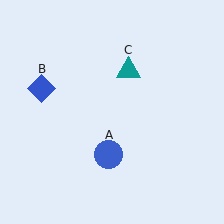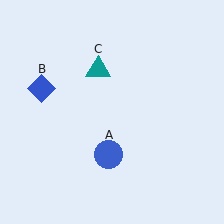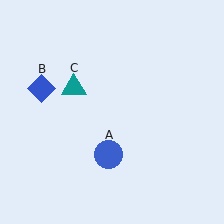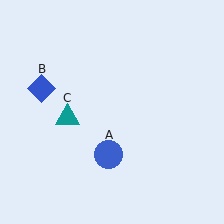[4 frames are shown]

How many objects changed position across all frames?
1 object changed position: teal triangle (object C).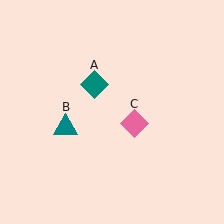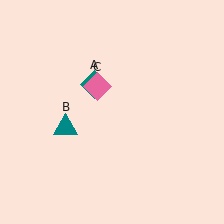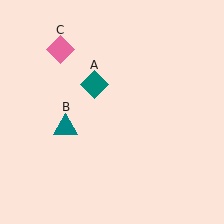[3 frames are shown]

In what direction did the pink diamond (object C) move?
The pink diamond (object C) moved up and to the left.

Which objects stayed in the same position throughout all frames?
Teal diamond (object A) and teal triangle (object B) remained stationary.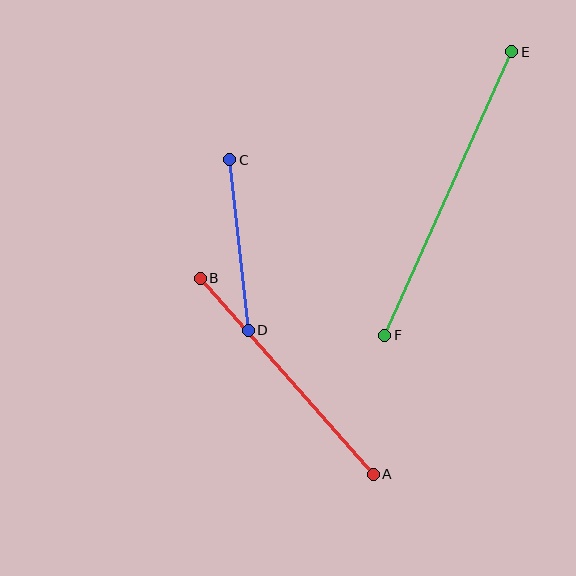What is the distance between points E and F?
The distance is approximately 311 pixels.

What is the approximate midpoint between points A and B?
The midpoint is at approximately (287, 376) pixels.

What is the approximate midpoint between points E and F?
The midpoint is at approximately (448, 194) pixels.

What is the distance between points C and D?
The distance is approximately 172 pixels.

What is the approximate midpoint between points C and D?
The midpoint is at approximately (239, 245) pixels.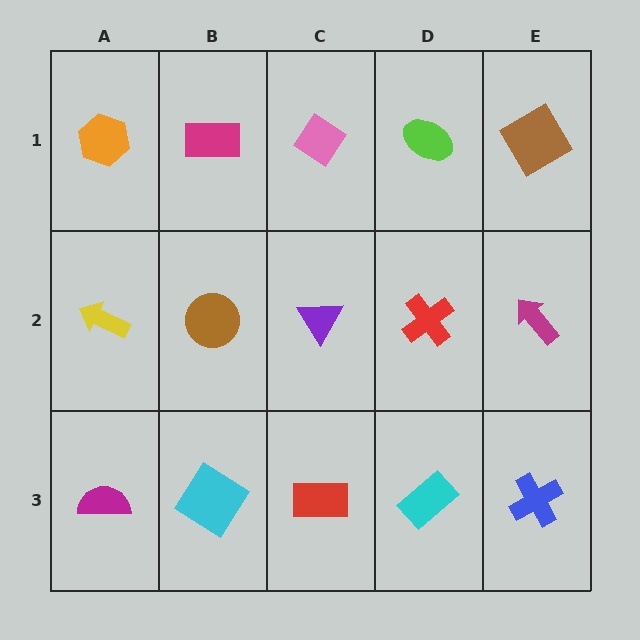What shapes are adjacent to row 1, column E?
A magenta arrow (row 2, column E), a lime ellipse (row 1, column D).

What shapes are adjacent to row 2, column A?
An orange hexagon (row 1, column A), a magenta semicircle (row 3, column A), a brown circle (row 2, column B).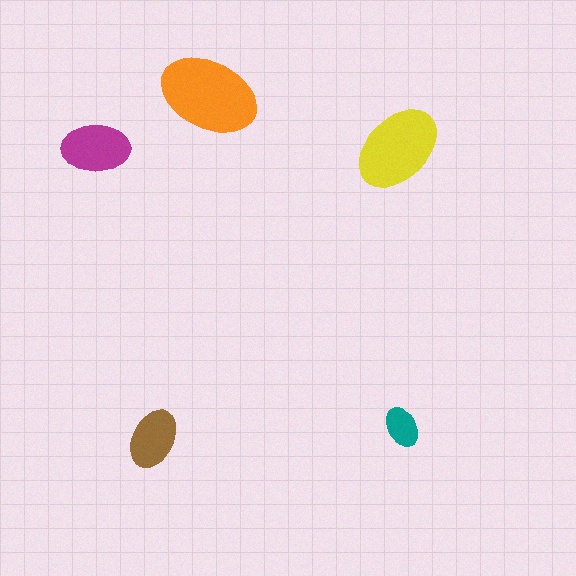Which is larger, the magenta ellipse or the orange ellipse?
The orange one.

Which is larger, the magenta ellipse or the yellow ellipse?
The yellow one.